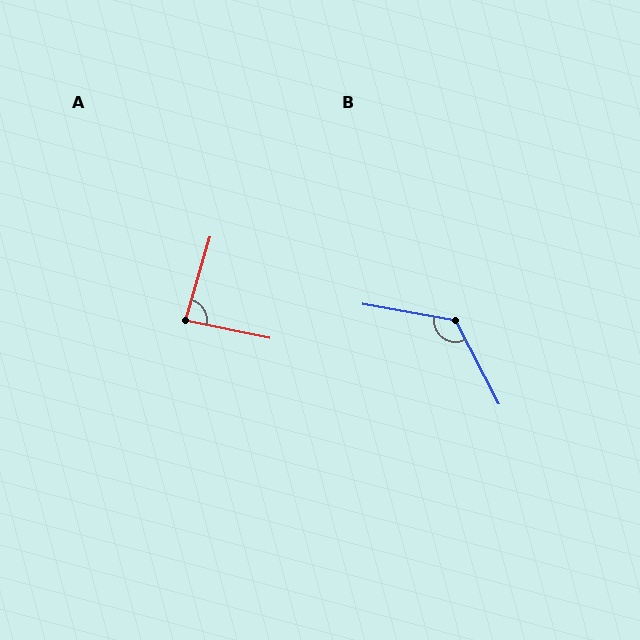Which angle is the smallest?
A, at approximately 85 degrees.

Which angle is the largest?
B, at approximately 128 degrees.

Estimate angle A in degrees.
Approximately 85 degrees.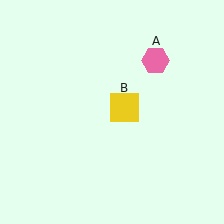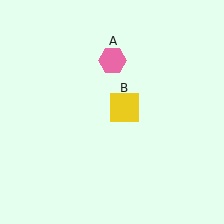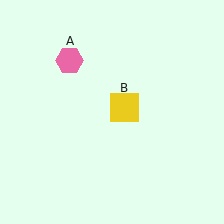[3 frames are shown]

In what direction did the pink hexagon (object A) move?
The pink hexagon (object A) moved left.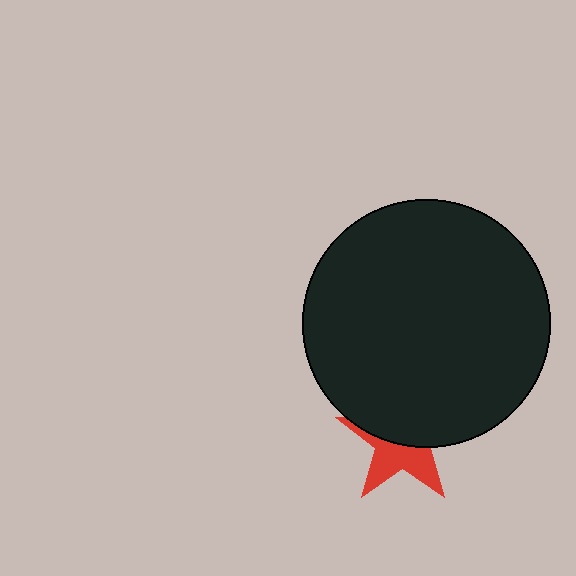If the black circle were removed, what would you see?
You would see the complete red star.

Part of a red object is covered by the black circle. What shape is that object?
It is a star.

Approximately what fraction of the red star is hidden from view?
Roughly 54% of the red star is hidden behind the black circle.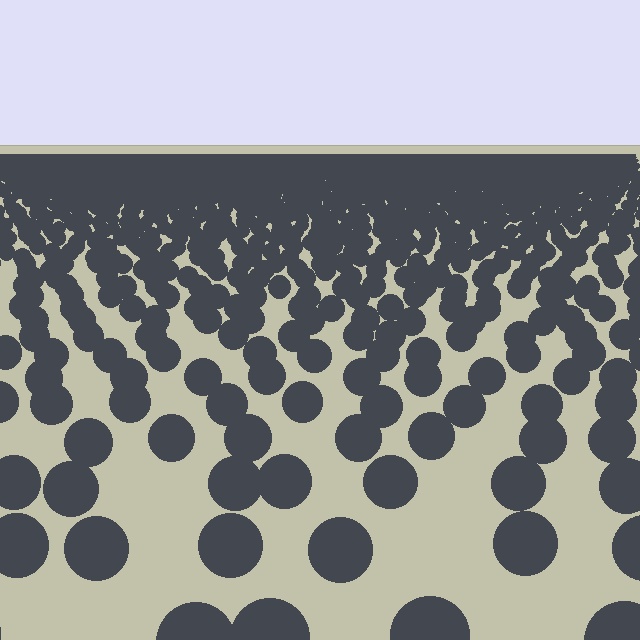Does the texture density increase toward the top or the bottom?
Density increases toward the top.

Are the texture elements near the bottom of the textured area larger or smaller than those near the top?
Larger. Near the bottom, elements are closer to the viewer and appear at a bigger on-screen size.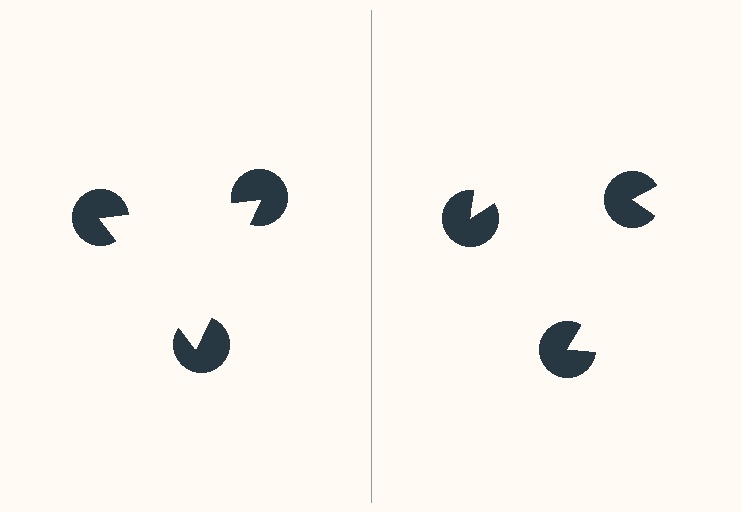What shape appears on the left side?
An illusory triangle.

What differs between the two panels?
The pac-man discs are positioned identically on both sides; only the wedge orientations differ. On the left they align to a triangle; on the right they are misaligned.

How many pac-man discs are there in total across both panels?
6 — 3 on each side.